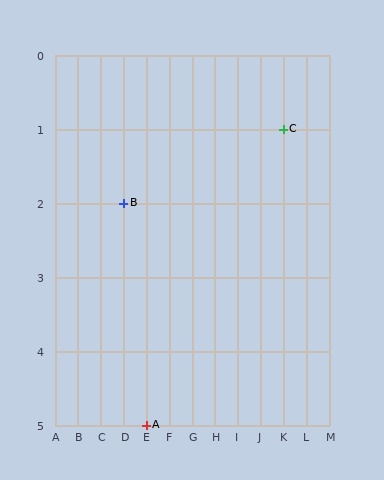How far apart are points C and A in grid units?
Points C and A are 6 columns and 4 rows apart (about 7.2 grid units diagonally).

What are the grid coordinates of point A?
Point A is at grid coordinates (E, 5).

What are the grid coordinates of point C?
Point C is at grid coordinates (K, 1).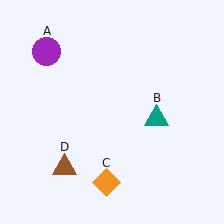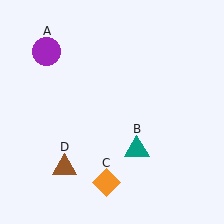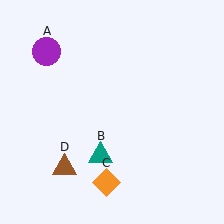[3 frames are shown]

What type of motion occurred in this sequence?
The teal triangle (object B) rotated clockwise around the center of the scene.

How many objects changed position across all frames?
1 object changed position: teal triangle (object B).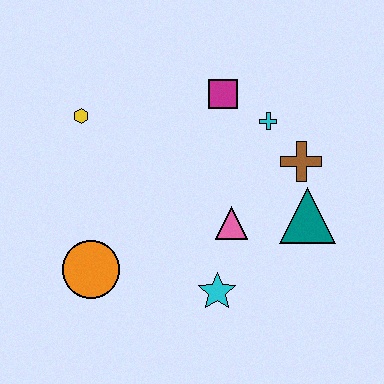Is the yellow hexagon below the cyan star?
No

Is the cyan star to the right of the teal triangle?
No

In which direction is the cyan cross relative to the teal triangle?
The cyan cross is above the teal triangle.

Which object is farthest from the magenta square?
The orange circle is farthest from the magenta square.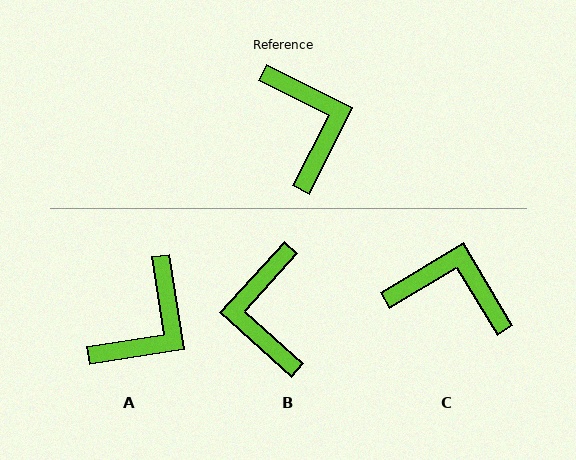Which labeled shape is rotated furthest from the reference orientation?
B, about 165 degrees away.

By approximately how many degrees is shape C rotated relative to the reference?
Approximately 58 degrees counter-clockwise.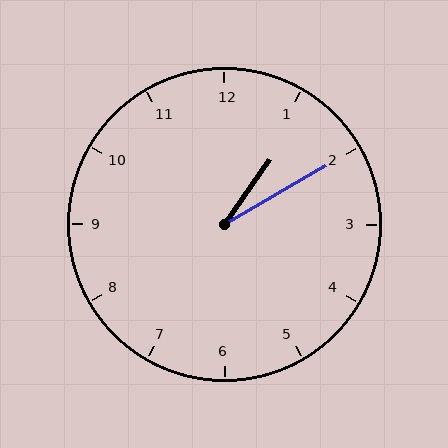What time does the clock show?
1:10.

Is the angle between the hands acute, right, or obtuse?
It is acute.